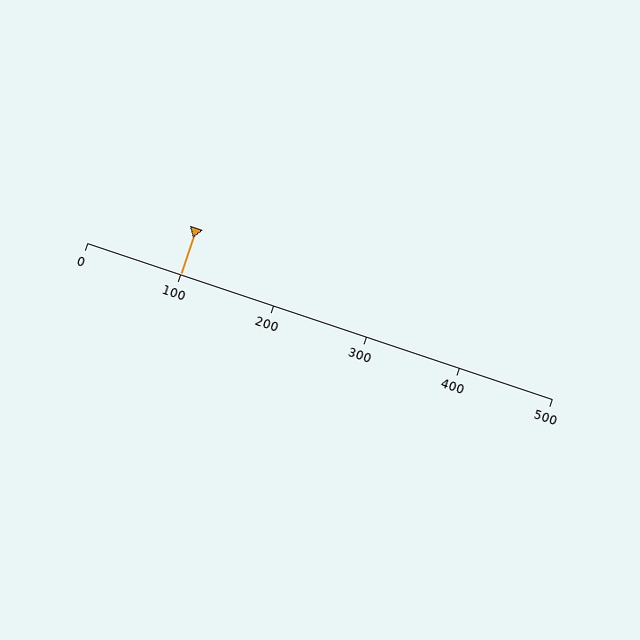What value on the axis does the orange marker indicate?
The marker indicates approximately 100.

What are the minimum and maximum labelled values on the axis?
The axis runs from 0 to 500.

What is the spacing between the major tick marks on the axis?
The major ticks are spaced 100 apart.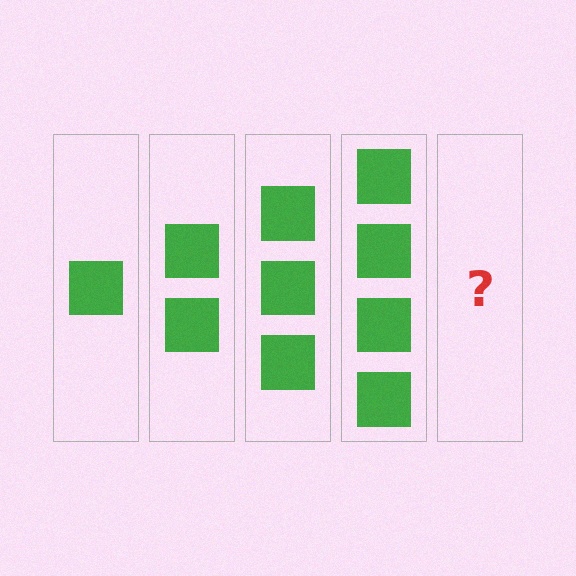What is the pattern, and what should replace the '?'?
The pattern is that each step adds one more square. The '?' should be 5 squares.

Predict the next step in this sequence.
The next step is 5 squares.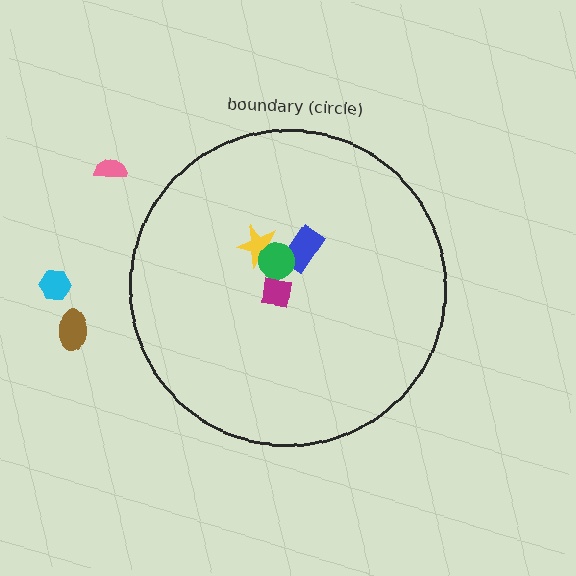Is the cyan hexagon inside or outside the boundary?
Outside.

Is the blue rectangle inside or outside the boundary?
Inside.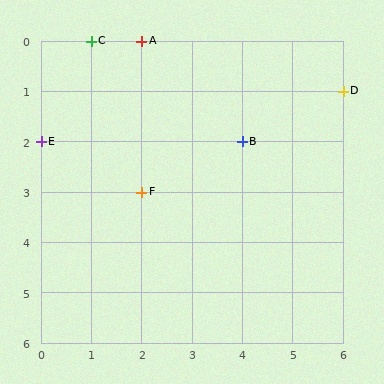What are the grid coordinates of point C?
Point C is at grid coordinates (1, 0).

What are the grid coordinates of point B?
Point B is at grid coordinates (4, 2).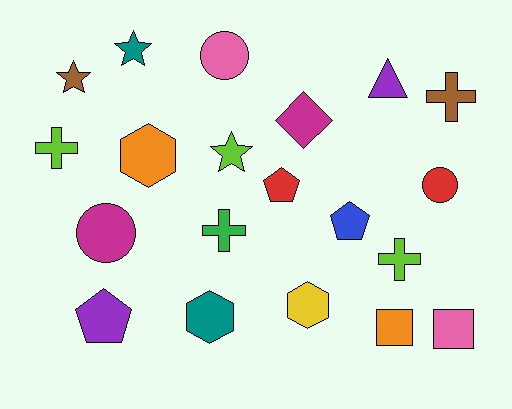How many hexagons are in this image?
There are 3 hexagons.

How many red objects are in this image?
There are 2 red objects.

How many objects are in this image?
There are 20 objects.